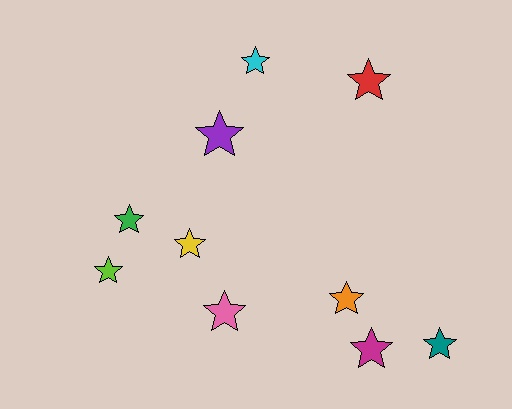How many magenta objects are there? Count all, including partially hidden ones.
There is 1 magenta object.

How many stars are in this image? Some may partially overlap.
There are 10 stars.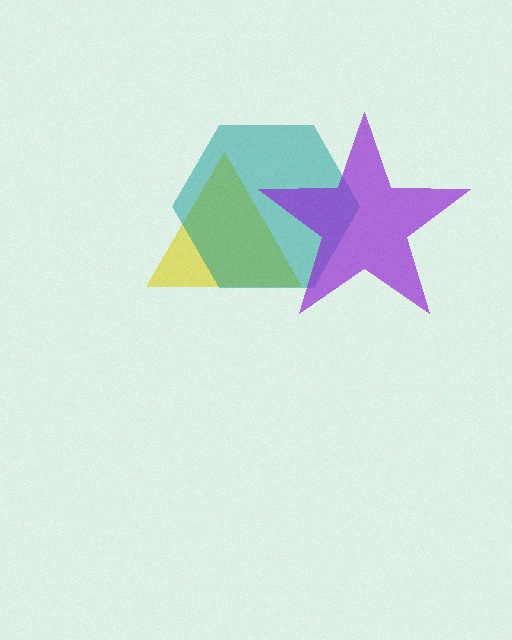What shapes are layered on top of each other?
The layered shapes are: a yellow triangle, a teal hexagon, a purple star.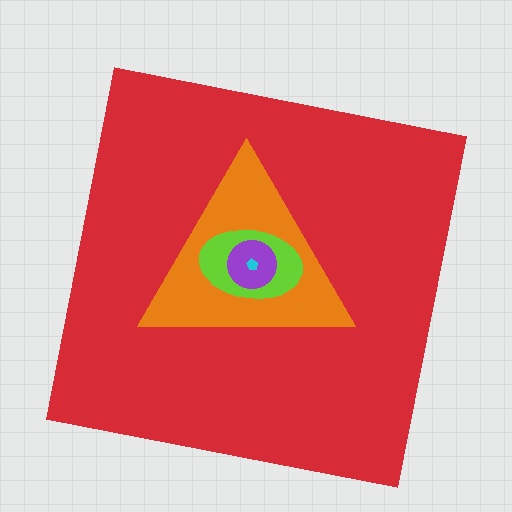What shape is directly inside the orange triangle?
The lime ellipse.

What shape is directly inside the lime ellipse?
The purple circle.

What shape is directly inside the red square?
The orange triangle.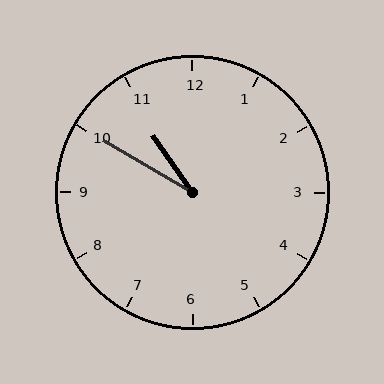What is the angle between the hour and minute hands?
Approximately 25 degrees.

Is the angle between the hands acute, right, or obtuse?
It is acute.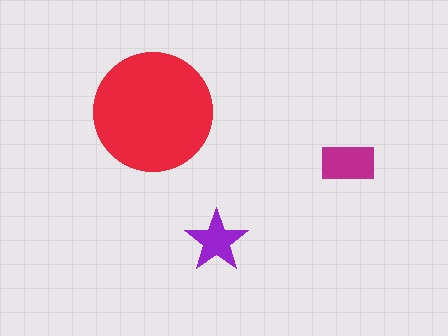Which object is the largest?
The red circle.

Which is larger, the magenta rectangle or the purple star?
The magenta rectangle.